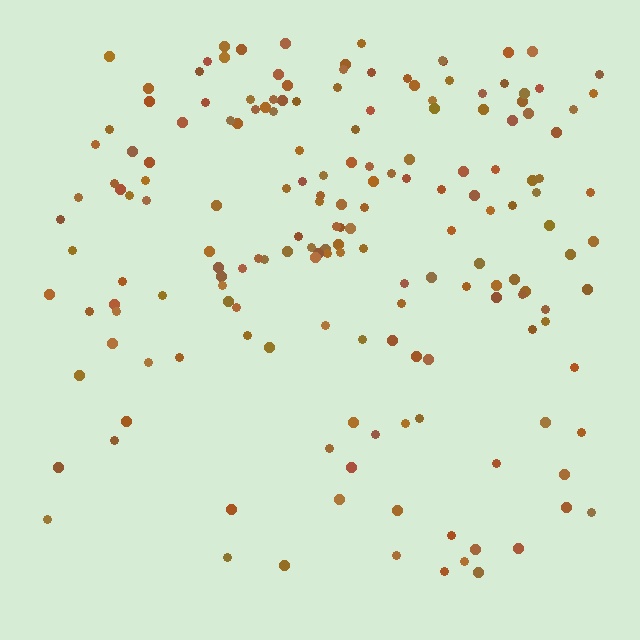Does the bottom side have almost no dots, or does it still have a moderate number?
Still a moderate number, just noticeably fewer than the top.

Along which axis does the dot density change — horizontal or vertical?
Vertical.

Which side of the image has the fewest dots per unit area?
The bottom.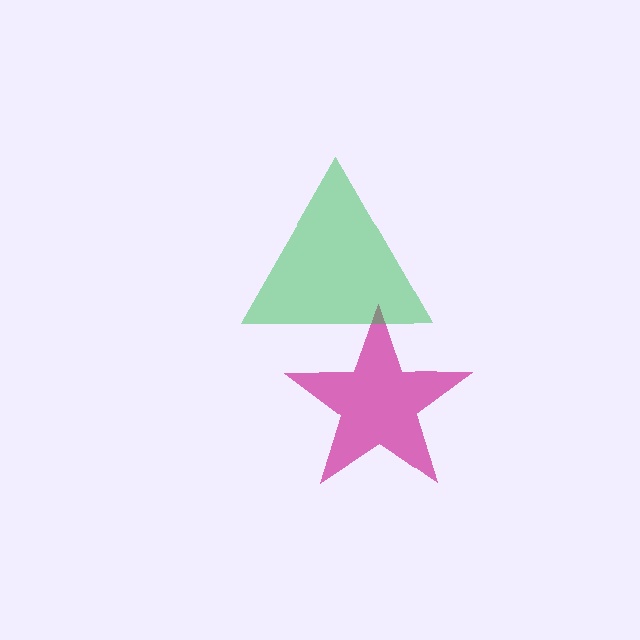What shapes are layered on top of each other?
The layered shapes are: a magenta star, a green triangle.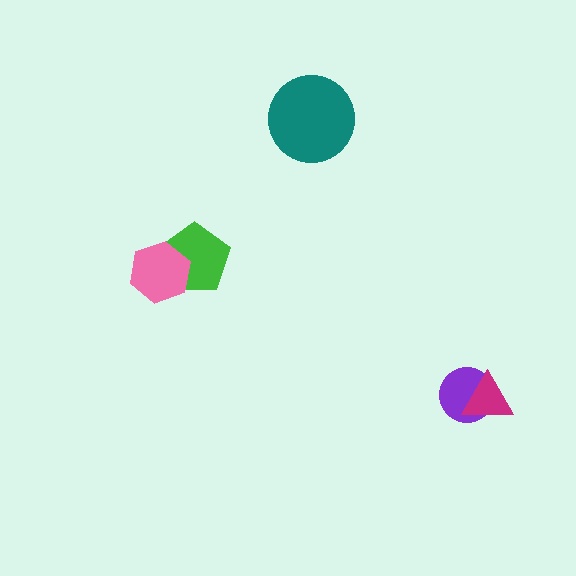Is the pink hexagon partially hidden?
No, no other shape covers it.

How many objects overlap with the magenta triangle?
1 object overlaps with the magenta triangle.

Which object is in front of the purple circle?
The magenta triangle is in front of the purple circle.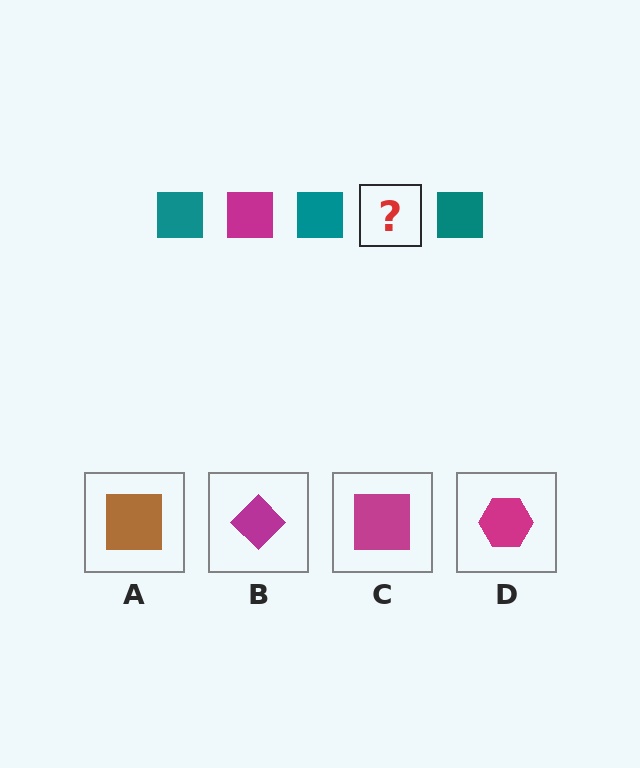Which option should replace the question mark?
Option C.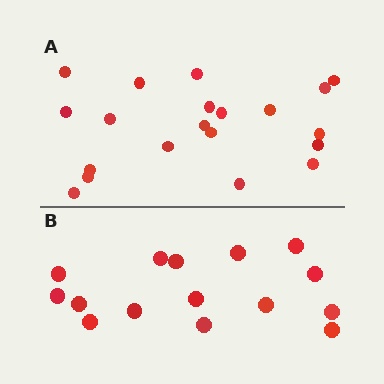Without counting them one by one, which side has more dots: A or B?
Region A (the top region) has more dots.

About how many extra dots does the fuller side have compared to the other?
Region A has about 5 more dots than region B.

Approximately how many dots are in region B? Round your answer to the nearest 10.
About 20 dots. (The exact count is 15, which rounds to 20.)